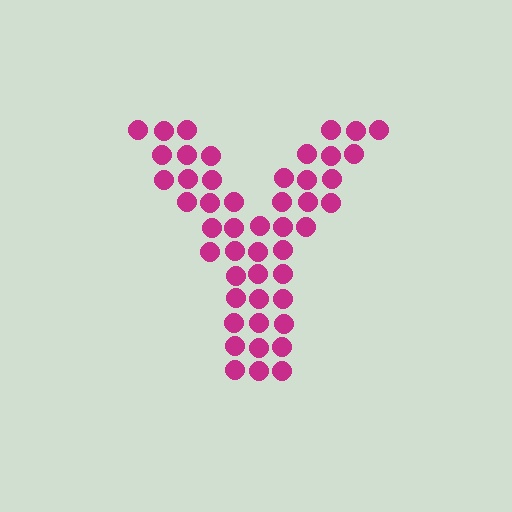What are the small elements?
The small elements are circles.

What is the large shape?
The large shape is the letter Y.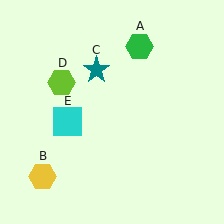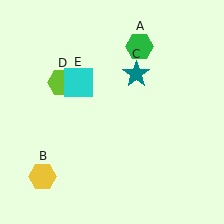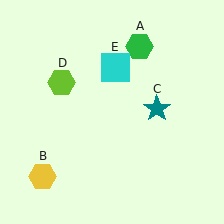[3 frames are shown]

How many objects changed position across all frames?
2 objects changed position: teal star (object C), cyan square (object E).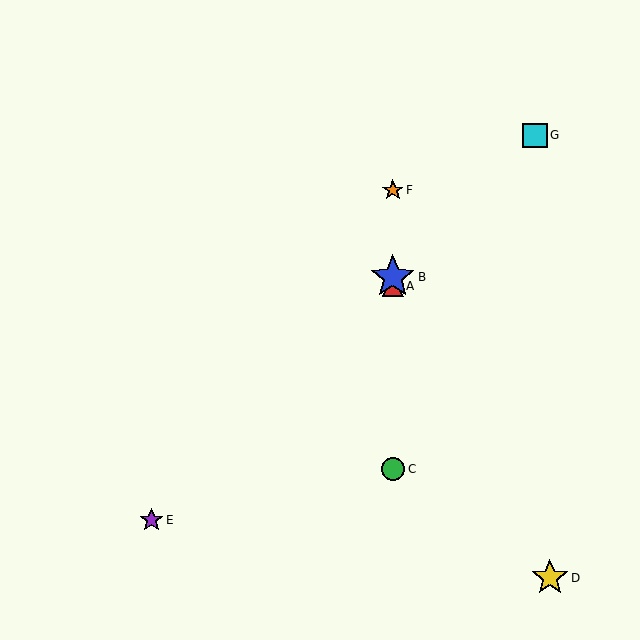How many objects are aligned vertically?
4 objects (A, B, C, F) are aligned vertically.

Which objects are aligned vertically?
Objects A, B, C, F are aligned vertically.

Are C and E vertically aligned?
No, C is at x≈393 and E is at x≈151.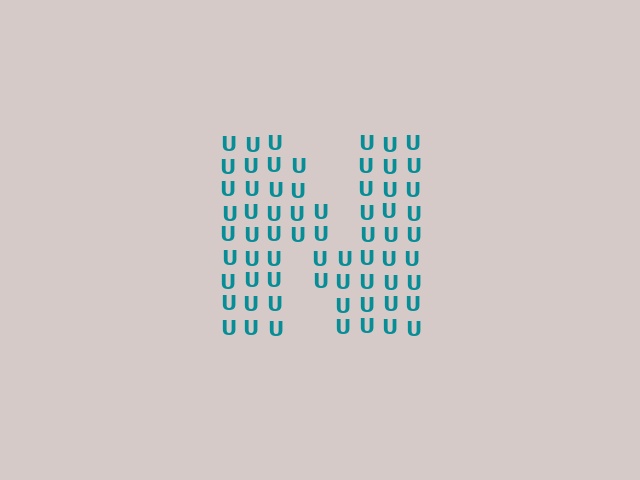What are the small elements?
The small elements are letter U's.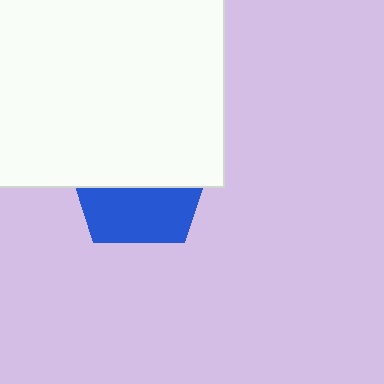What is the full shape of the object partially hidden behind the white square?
The partially hidden object is a blue pentagon.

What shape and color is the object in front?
The object in front is a white square.